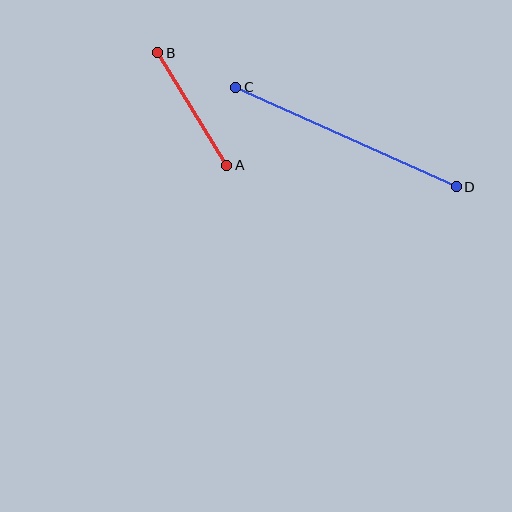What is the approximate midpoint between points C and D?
The midpoint is at approximately (346, 137) pixels.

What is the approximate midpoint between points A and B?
The midpoint is at approximately (192, 109) pixels.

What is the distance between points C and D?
The distance is approximately 242 pixels.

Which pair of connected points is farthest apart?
Points C and D are farthest apart.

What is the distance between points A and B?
The distance is approximately 132 pixels.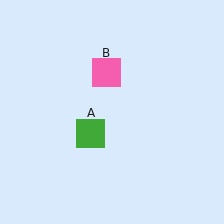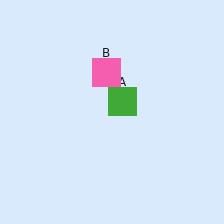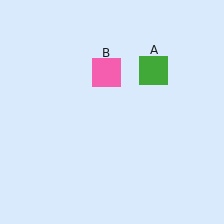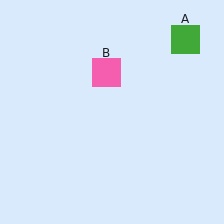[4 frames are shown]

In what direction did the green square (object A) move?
The green square (object A) moved up and to the right.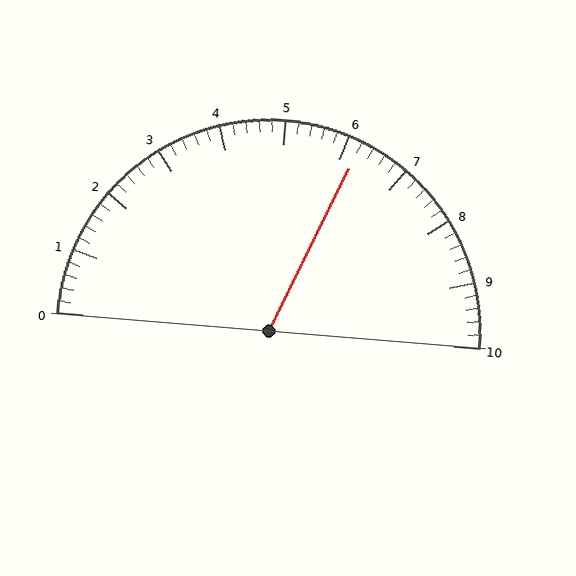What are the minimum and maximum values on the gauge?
The gauge ranges from 0 to 10.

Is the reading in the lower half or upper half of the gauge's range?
The reading is in the upper half of the range (0 to 10).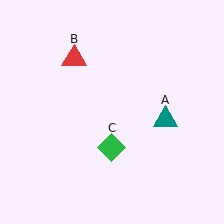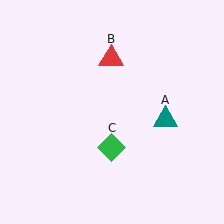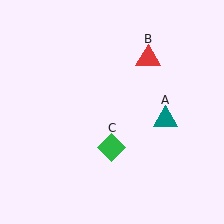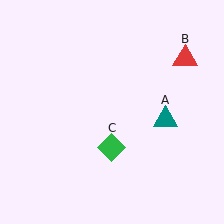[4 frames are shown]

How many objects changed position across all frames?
1 object changed position: red triangle (object B).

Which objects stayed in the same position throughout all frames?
Teal triangle (object A) and green diamond (object C) remained stationary.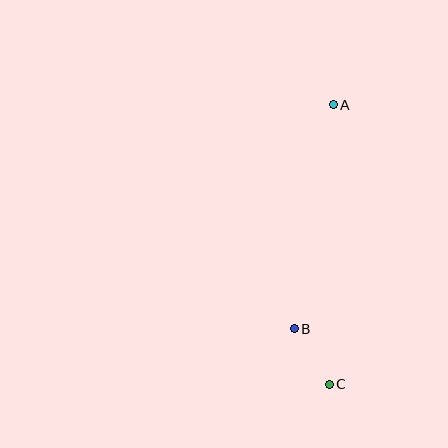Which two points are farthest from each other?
Points A and C are farthest from each other.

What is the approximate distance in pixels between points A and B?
The distance between A and B is approximately 227 pixels.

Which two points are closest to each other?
Points B and C are closest to each other.